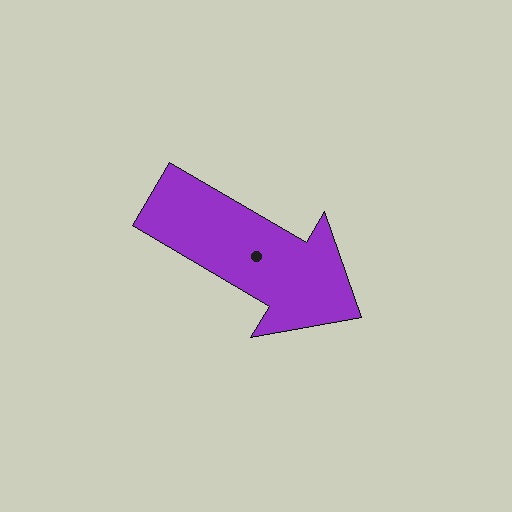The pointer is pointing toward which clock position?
Roughly 4 o'clock.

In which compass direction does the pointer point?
Southeast.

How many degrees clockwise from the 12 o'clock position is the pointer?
Approximately 120 degrees.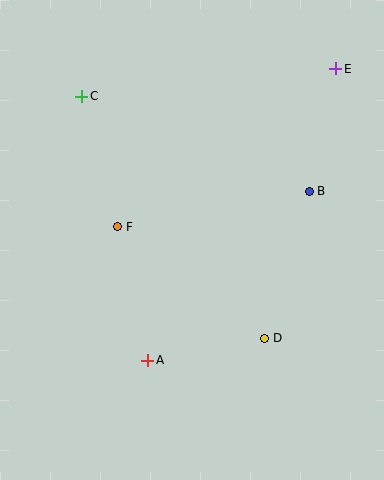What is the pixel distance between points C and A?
The distance between C and A is 272 pixels.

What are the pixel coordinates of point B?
Point B is at (309, 191).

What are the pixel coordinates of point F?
Point F is at (118, 227).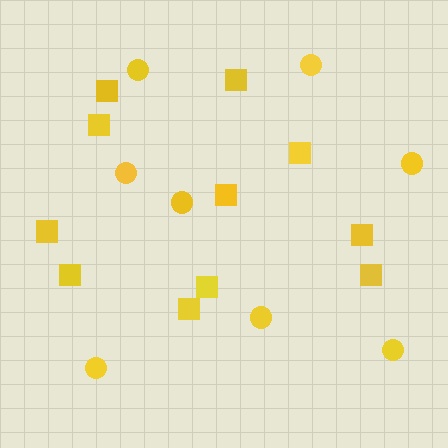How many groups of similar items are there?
There are 2 groups: one group of squares (11) and one group of circles (8).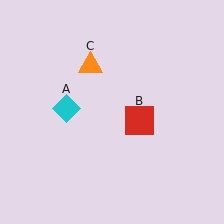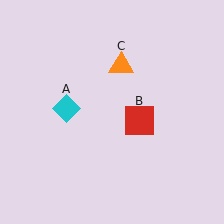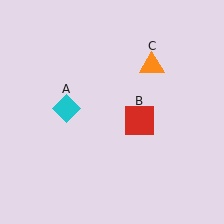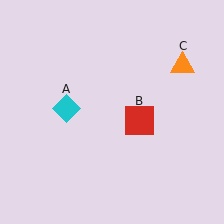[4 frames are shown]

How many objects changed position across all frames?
1 object changed position: orange triangle (object C).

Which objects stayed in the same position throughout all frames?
Cyan diamond (object A) and red square (object B) remained stationary.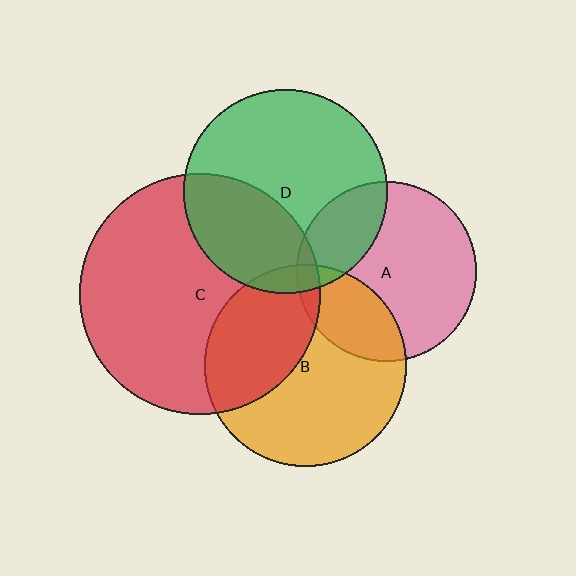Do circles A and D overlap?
Yes.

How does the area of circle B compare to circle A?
Approximately 1.3 times.